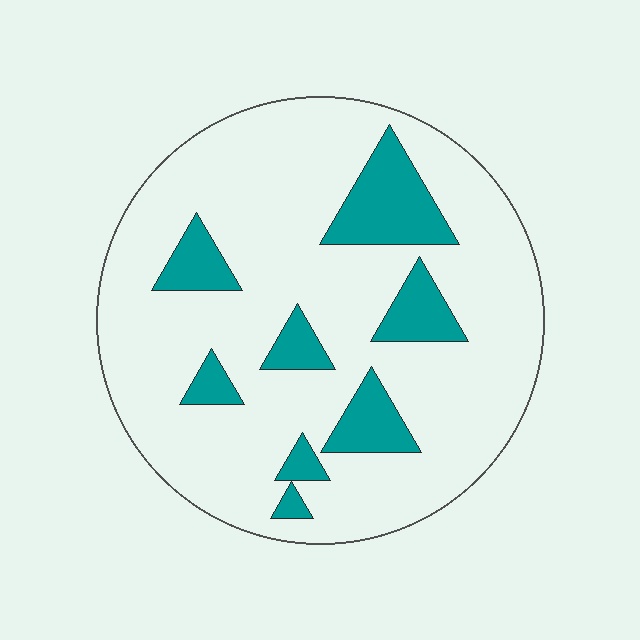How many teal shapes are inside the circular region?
8.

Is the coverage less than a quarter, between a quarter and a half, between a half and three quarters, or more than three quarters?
Less than a quarter.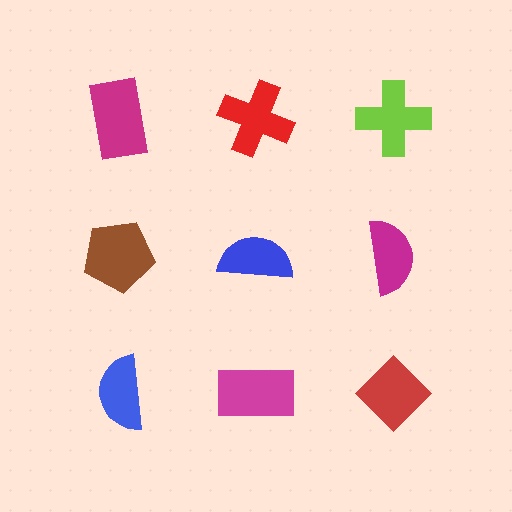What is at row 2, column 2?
A blue semicircle.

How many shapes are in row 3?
3 shapes.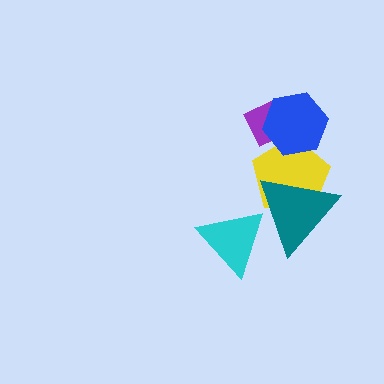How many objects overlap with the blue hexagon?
2 objects overlap with the blue hexagon.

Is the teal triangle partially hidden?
Yes, it is partially covered by another shape.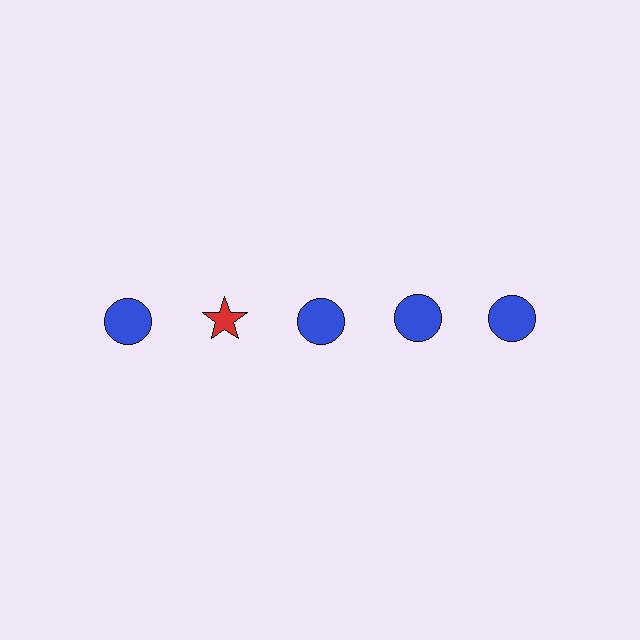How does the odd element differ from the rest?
It differs in both color (red instead of blue) and shape (star instead of circle).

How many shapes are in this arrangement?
There are 5 shapes arranged in a grid pattern.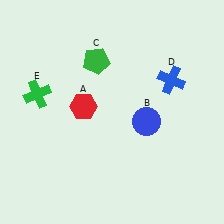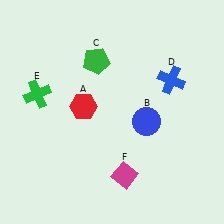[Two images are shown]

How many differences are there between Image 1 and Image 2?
There is 1 difference between the two images.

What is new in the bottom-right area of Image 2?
A magenta diamond (F) was added in the bottom-right area of Image 2.